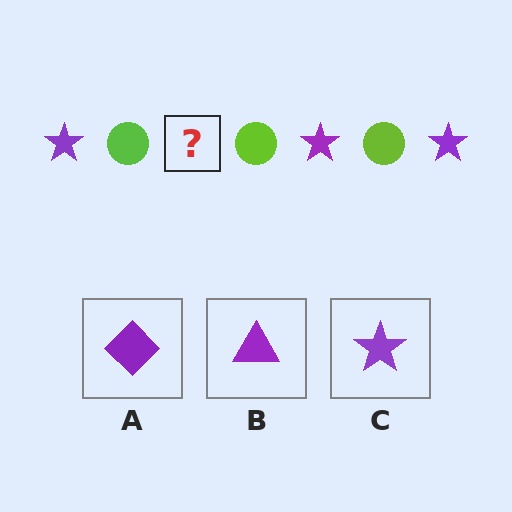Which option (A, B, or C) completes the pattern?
C.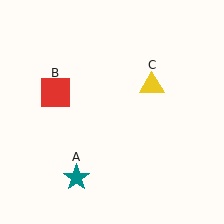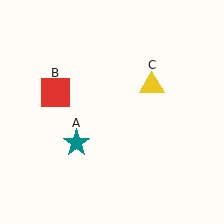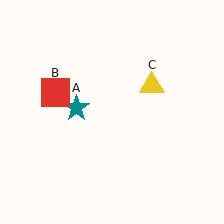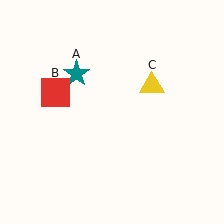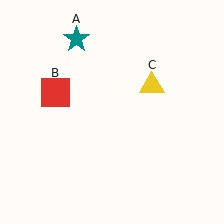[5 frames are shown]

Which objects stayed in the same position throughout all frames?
Red square (object B) and yellow triangle (object C) remained stationary.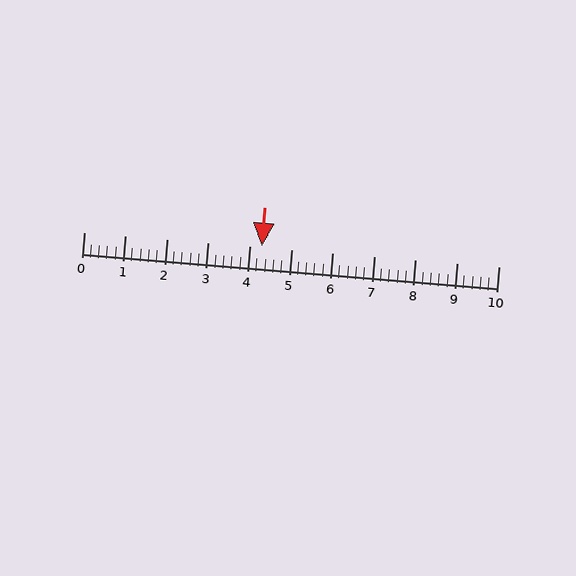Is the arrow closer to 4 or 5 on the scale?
The arrow is closer to 4.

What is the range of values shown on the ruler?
The ruler shows values from 0 to 10.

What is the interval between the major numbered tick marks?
The major tick marks are spaced 1 units apart.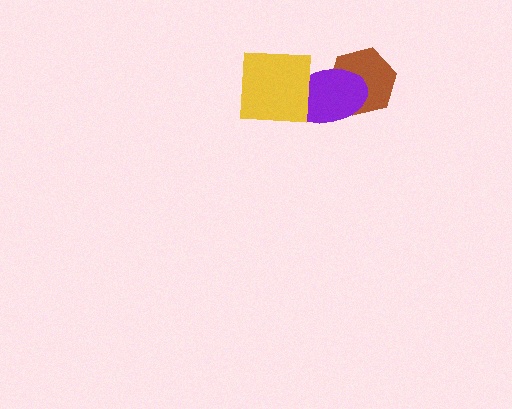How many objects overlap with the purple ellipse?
2 objects overlap with the purple ellipse.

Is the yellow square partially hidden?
No, no other shape covers it.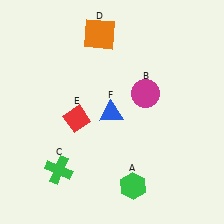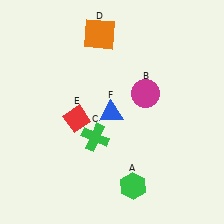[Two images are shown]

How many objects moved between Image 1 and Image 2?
1 object moved between the two images.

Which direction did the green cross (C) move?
The green cross (C) moved right.